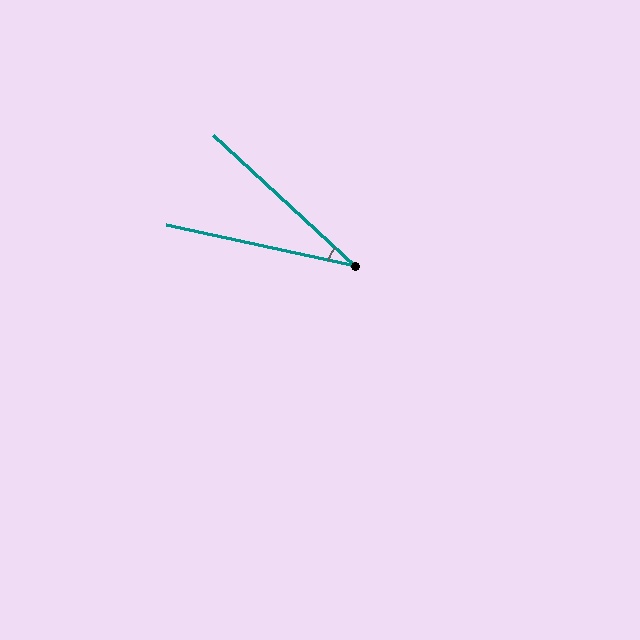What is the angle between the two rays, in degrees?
Approximately 30 degrees.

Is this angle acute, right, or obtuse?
It is acute.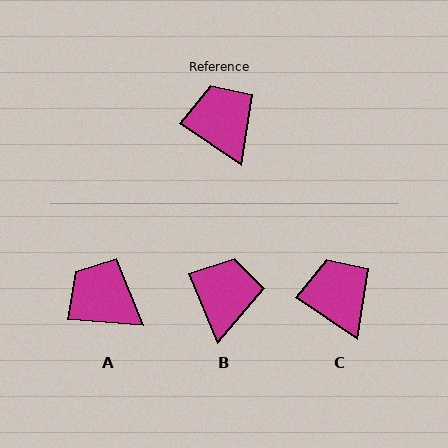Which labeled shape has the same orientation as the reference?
C.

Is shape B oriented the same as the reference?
No, it is off by about 33 degrees.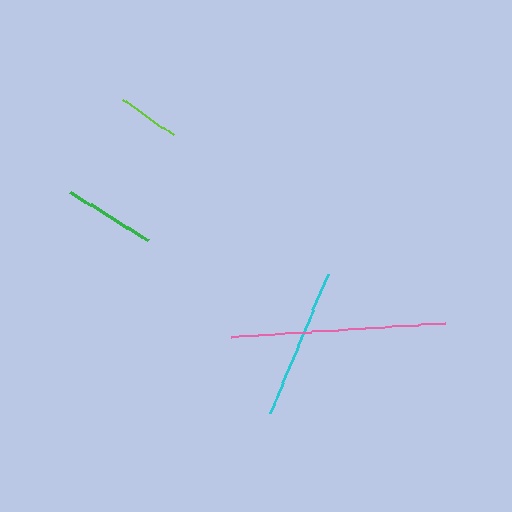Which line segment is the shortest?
The lime line is the shortest at approximately 62 pixels.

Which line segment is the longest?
The pink line is the longest at approximately 214 pixels.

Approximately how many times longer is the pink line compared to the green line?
The pink line is approximately 2.4 times the length of the green line.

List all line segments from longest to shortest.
From longest to shortest: pink, cyan, green, lime.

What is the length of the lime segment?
The lime segment is approximately 62 pixels long.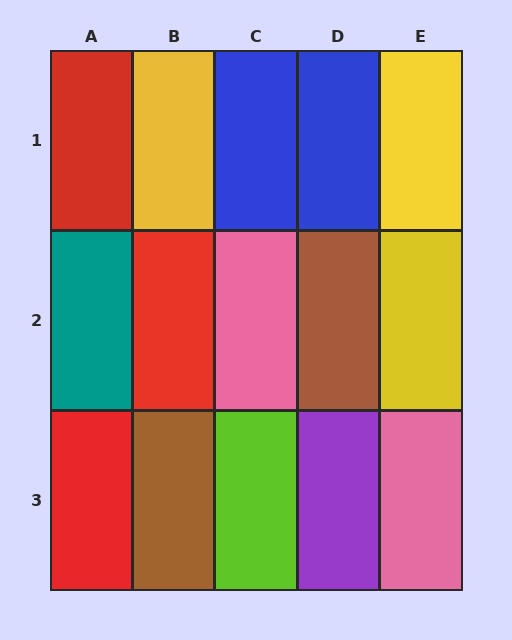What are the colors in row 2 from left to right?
Teal, red, pink, brown, yellow.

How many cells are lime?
1 cell is lime.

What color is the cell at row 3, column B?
Brown.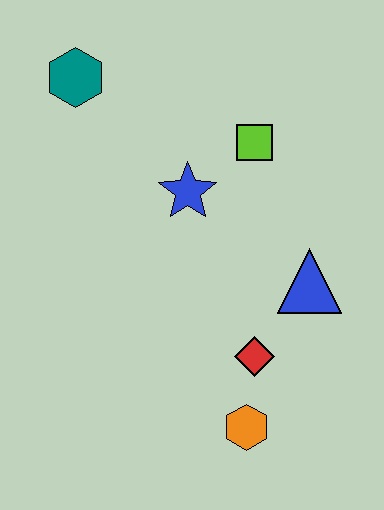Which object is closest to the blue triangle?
The red diamond is closest to the blue triangle.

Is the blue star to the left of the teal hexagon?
No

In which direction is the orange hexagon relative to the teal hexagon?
The orange hexagon is below the teal hexagon.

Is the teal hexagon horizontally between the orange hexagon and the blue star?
No